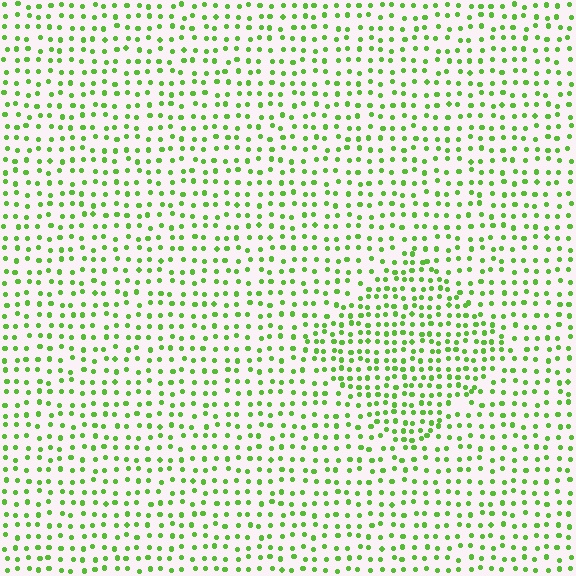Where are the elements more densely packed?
The elements are more densely packed inside the diamond boundary.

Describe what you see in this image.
The image contains small lime elements arranged at two different densities. A diamond-shaped region is visible where the elements are more densely packed than the surrounding area.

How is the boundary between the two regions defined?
The boundary is defined by a change in element density (approximately 1.6x ratio). All elements are the same color, size, and shape.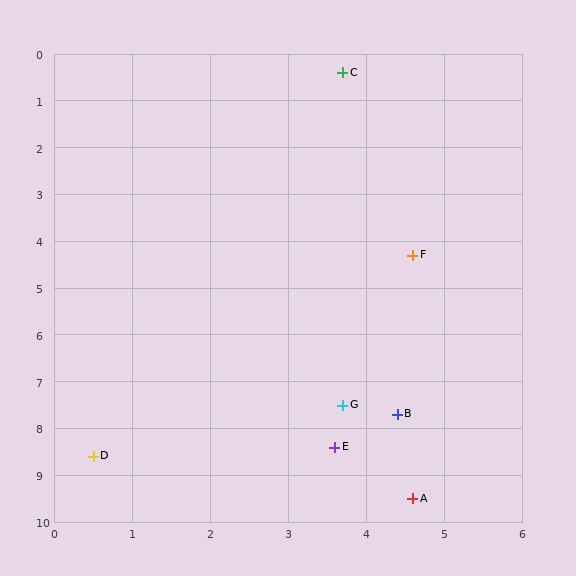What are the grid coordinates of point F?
Point F is at approximately (4.6, 4.3).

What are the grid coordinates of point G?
Point G is at approximately (3.7, 7.5).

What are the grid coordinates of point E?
Point E is at approximately (3.6, 8.4).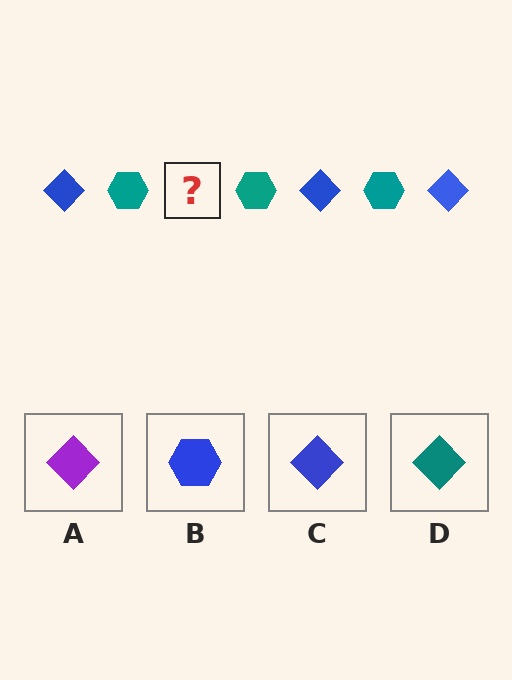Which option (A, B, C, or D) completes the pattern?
C.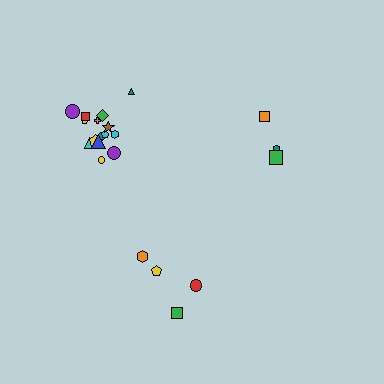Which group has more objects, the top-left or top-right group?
The top-left group.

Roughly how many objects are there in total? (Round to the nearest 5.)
Roughly 20 objects in total.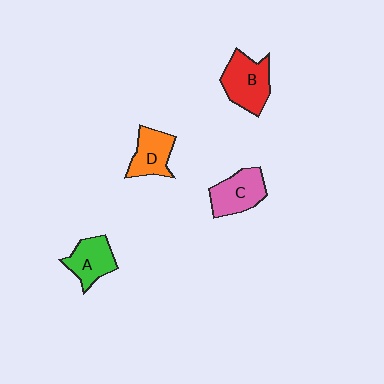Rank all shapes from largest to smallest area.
From largest to smallest: B (red), C (pink), A (green), D (orange).